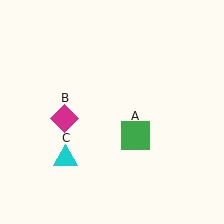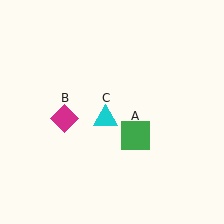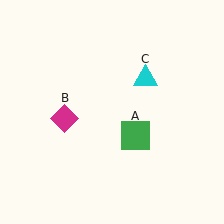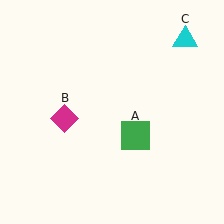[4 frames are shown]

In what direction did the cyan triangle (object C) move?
The cyan triangle (object C) moved up and to the right.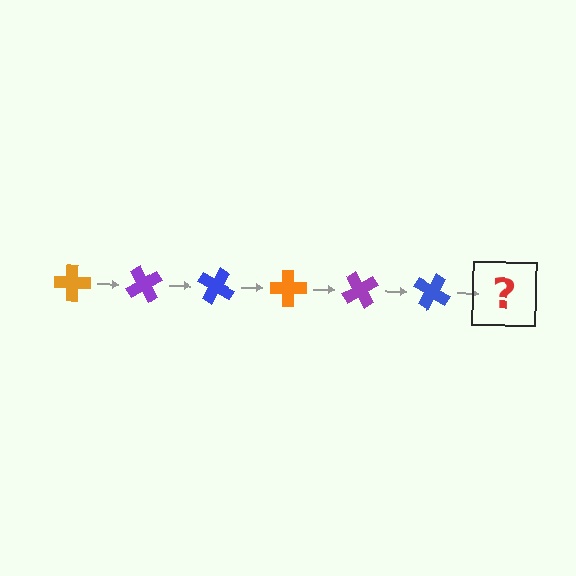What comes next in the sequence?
The next element should be an orange cross, rotated 360 degrees from the start.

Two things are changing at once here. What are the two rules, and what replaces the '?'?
The two rules are that it rotates 60 degrees each step and the color cycles through orange, purple, and blue. The '?' should be an orange cross, rotated 360 degrees from the start.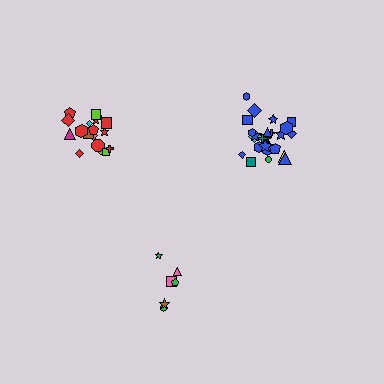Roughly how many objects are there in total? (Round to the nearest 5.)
Roughly 50 objects in total.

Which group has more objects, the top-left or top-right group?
The top-right group.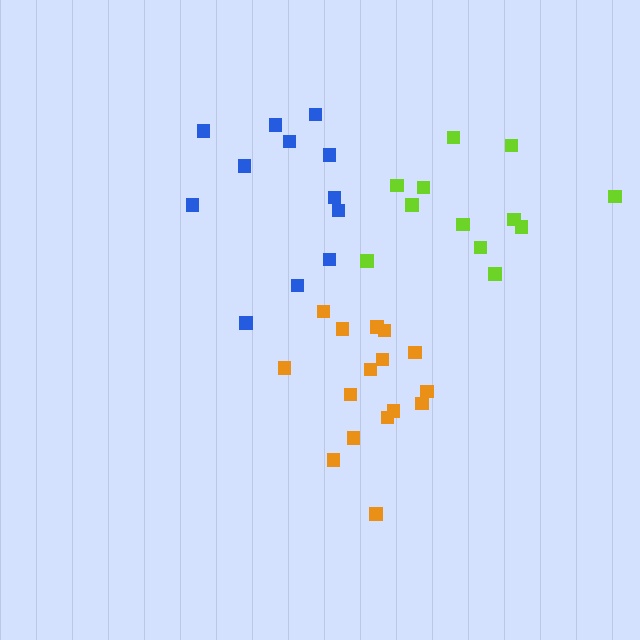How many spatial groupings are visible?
There are 3 spatial groupings.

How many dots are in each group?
Group 1: 16 dots, Group 2: 12 dots, Group 3: 12 dots (40 total).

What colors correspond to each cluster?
The clusters are colored: orange, lime, blue.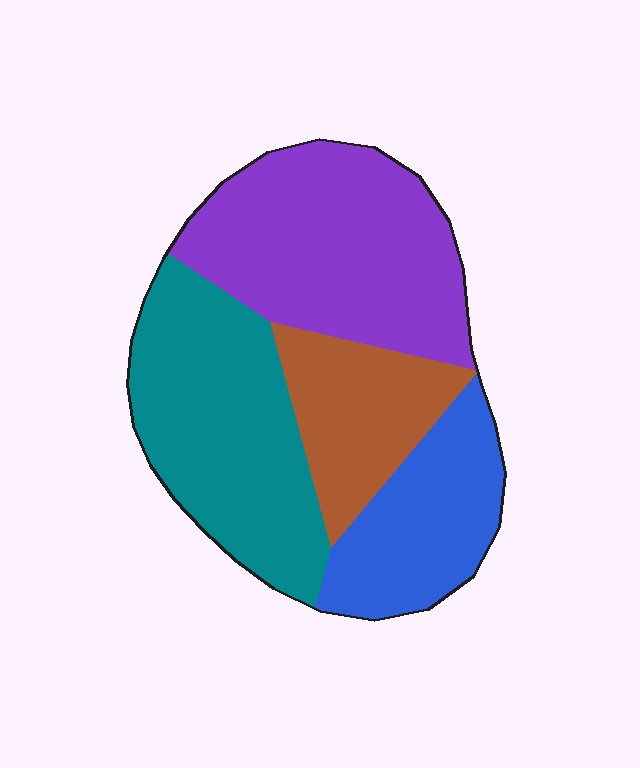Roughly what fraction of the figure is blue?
Blue takes up about one fifth (1/5) of the figure.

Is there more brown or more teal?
Teal.